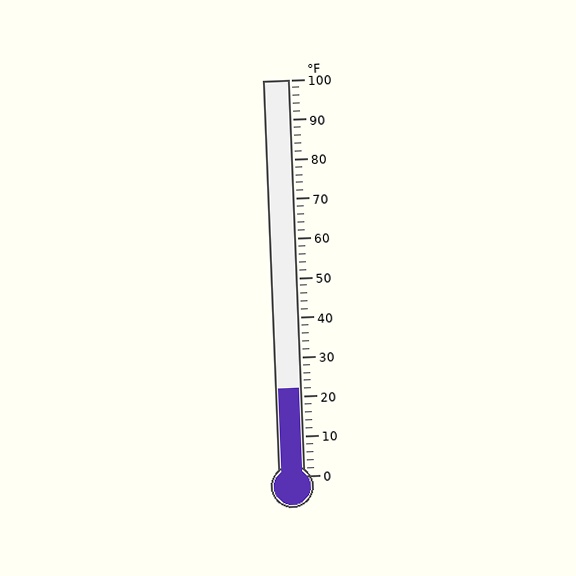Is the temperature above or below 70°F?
The temperature is below 70°F.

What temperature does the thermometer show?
The thermometer shows approximately 22°F.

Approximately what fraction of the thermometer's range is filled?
The thermometer is filled to approximately 20% of its range.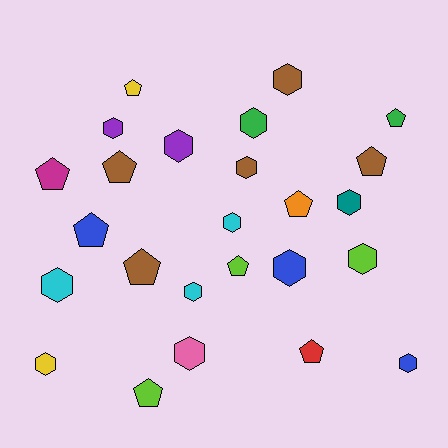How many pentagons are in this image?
There are 11 pentagons.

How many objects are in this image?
There are 25 objects.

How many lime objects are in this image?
There are 3 lime objects.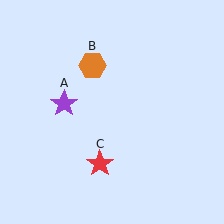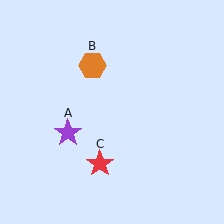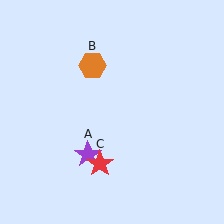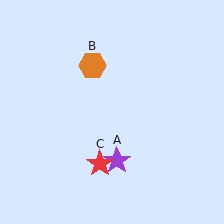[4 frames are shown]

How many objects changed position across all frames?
1 object changed position: purple star (object A).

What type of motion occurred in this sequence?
The purple star (object A) rotated counterclockwise around the center of the scene.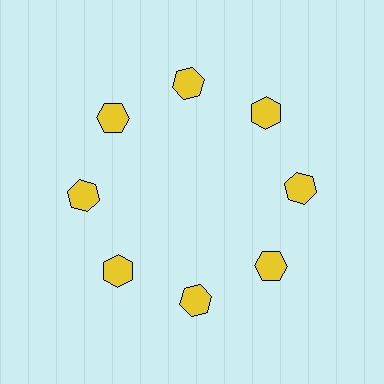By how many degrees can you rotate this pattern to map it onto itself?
The pattern maps onto itself every 45 degrees of rotation.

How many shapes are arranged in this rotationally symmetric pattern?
There are 8 shapes, arranged in 8 groups of 1.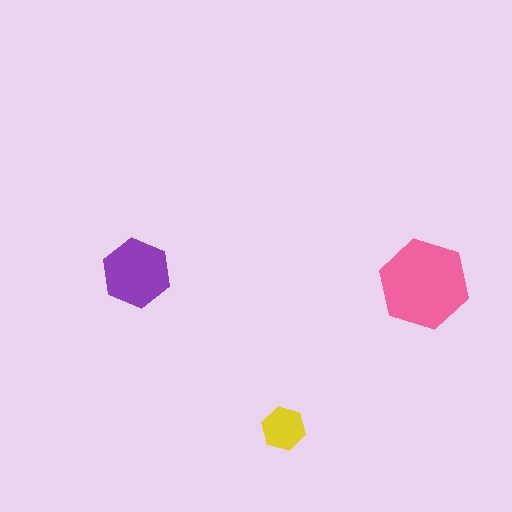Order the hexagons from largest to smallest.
the pink one, the purple one, the yellow one.